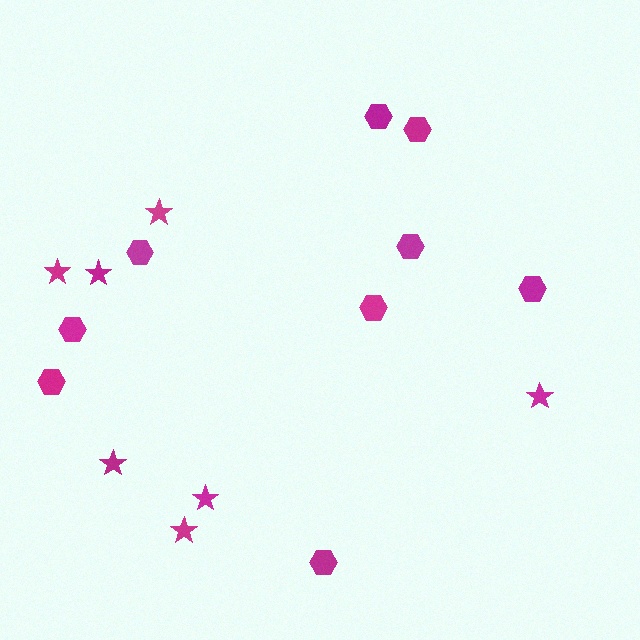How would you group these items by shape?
There are 2 groups: one group of hexagons (9) and one group of stars (7).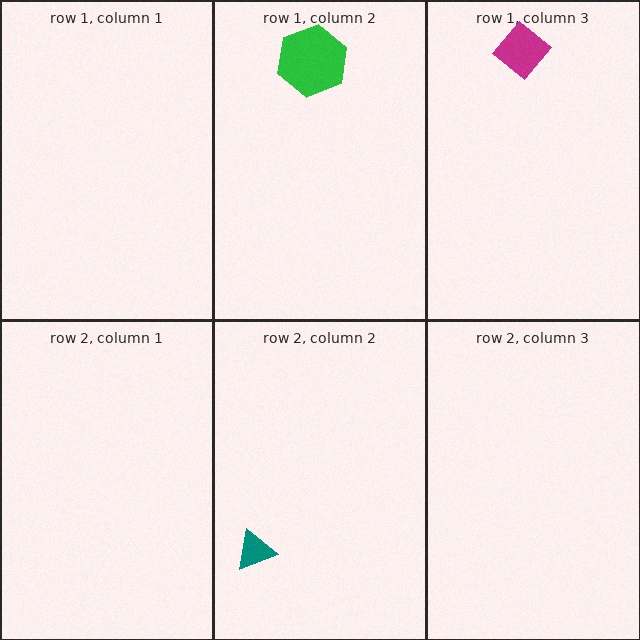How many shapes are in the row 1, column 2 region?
1.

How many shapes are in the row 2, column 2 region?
1.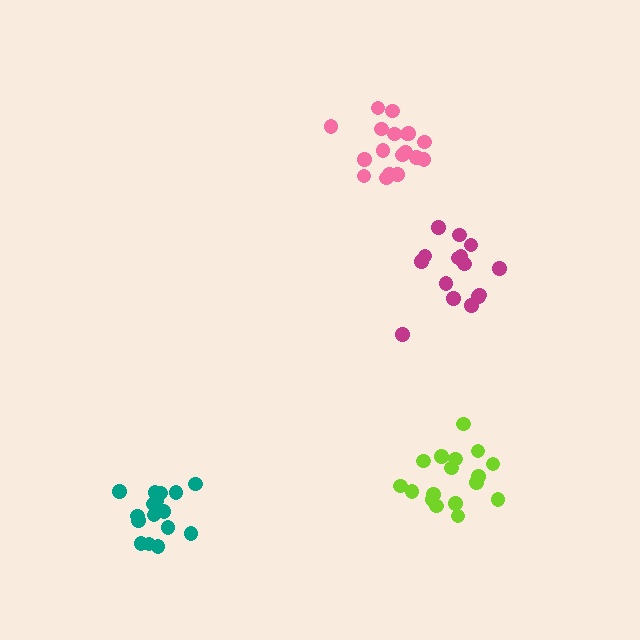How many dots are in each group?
Group 1: 15 dots, Group 2: 16 dots, Group 3: 18 dots, Group 4: 17 dots (66 total).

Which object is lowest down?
The teal cluster is bottommost.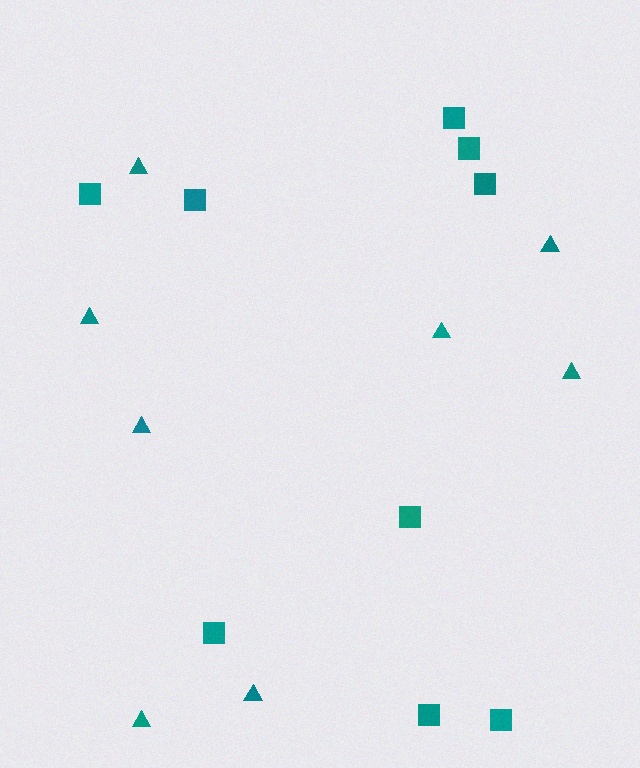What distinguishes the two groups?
There are 2 groups: one group of squares (9) and one group of triangles (8).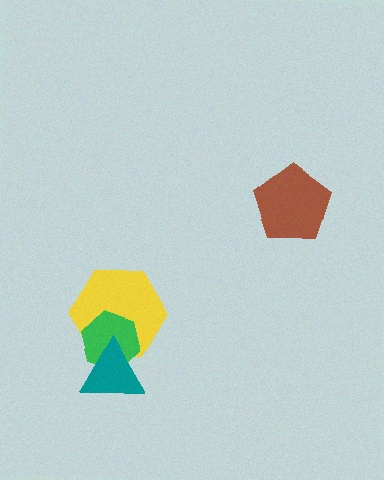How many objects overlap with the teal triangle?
2 objects overlap with the teal triangle.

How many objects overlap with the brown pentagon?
0 objects overlap with the brown pentagon.